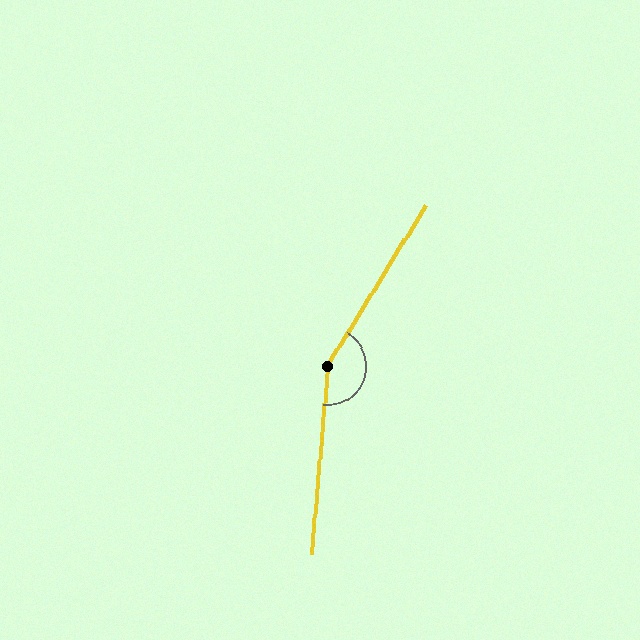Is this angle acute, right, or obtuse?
It is obtuse.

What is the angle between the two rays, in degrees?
Approximately 153 degrees.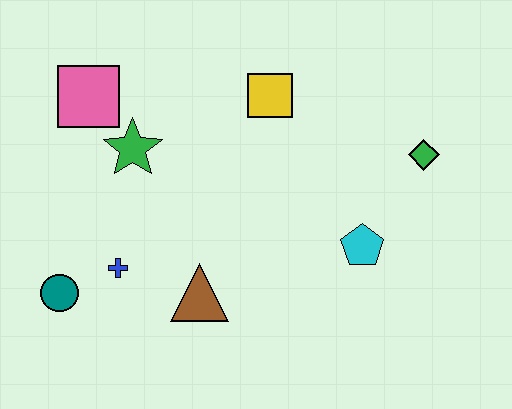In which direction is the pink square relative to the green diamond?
The pink square is to the left of the green diamond.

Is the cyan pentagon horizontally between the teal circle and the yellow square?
No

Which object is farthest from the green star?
The green diamond is farthest from the green star.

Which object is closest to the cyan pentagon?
The green diamond is closest to the cyan pentagon.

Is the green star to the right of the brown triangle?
No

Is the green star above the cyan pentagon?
Yes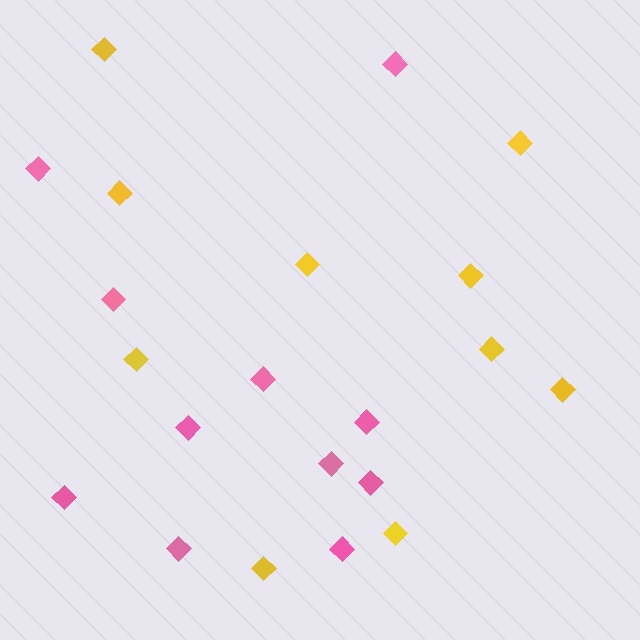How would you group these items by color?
There are 2 groups: one group of yellow diamonds (10) and one group of pink diamonds (11).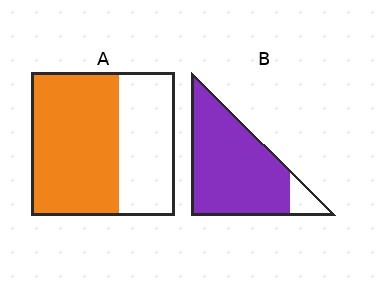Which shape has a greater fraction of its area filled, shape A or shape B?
Shape B.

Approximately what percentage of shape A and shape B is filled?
A is approximately 60% and B is approximately 90%.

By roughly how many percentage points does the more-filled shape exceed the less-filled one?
By roughly 30 percentage points (B over A).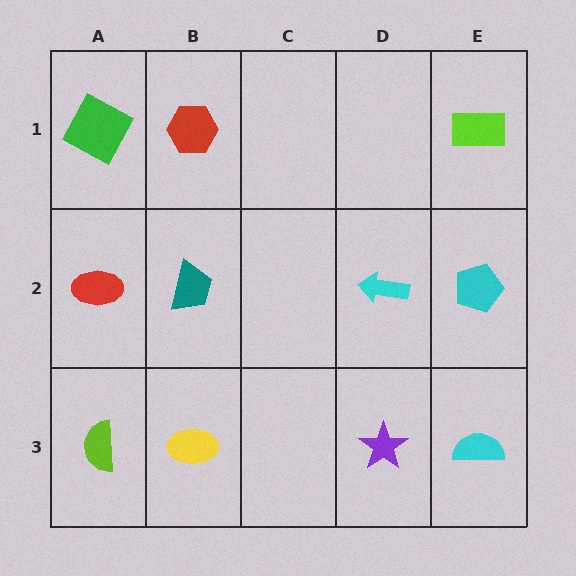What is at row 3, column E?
A cyan semicircle.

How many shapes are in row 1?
3 shapes.